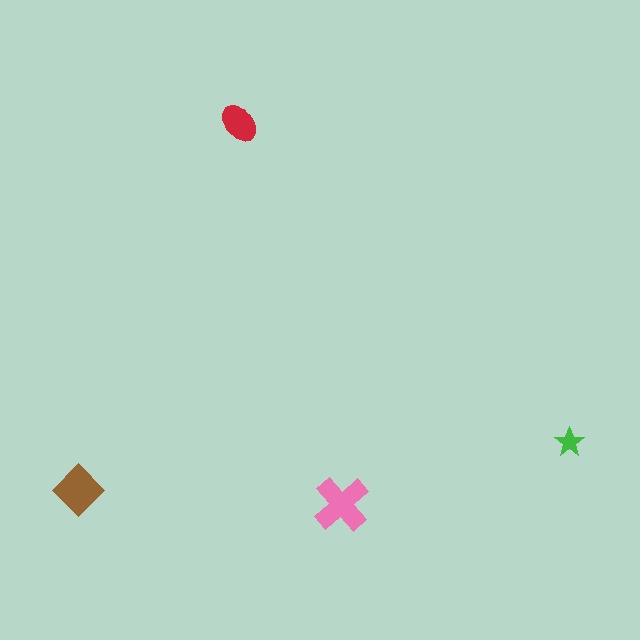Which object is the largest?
The pink cross.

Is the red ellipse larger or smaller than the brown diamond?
Smaller.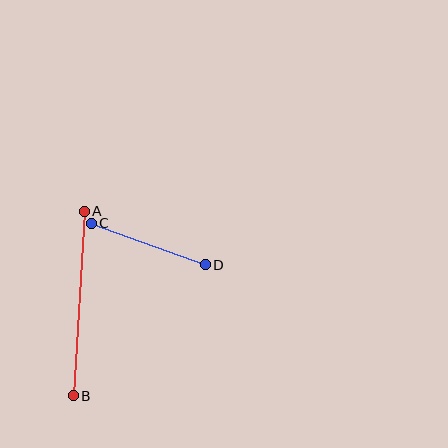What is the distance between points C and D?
The distance is approximately 121 pixels.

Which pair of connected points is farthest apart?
Points A and B are farthest apart.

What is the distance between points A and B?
The distance is approximately 184 pixels.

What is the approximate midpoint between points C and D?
The midpoint is at approximately (148, 244) pixels.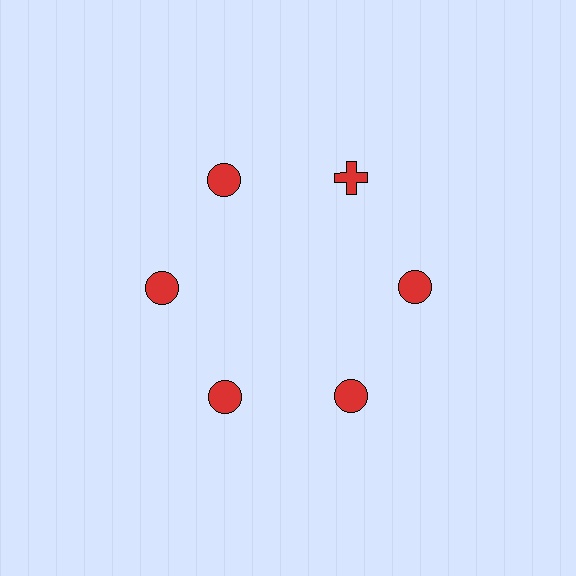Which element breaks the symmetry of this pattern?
The red cross at roughly the 1 o'clock position breaks the symmetry. All other shapes are red circles.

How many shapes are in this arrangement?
There are 6 shapes arranged in a ring pattern.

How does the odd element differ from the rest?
It has a different shape: cross instead of circle.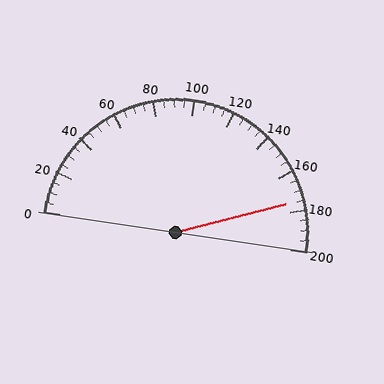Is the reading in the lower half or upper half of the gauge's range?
The reading is in the upper half of the range (0 to 200).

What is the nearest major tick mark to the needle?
The nearest major tick mark is 180.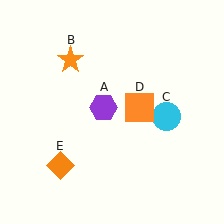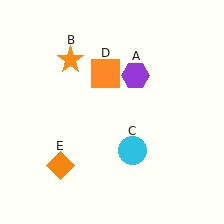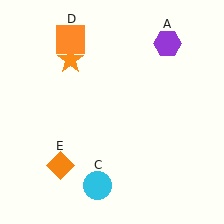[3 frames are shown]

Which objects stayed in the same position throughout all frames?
Orange star (object B) and orange diamond (object E) remained stationary.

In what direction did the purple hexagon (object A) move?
The purple hexagon (object A) moved up and to the right.